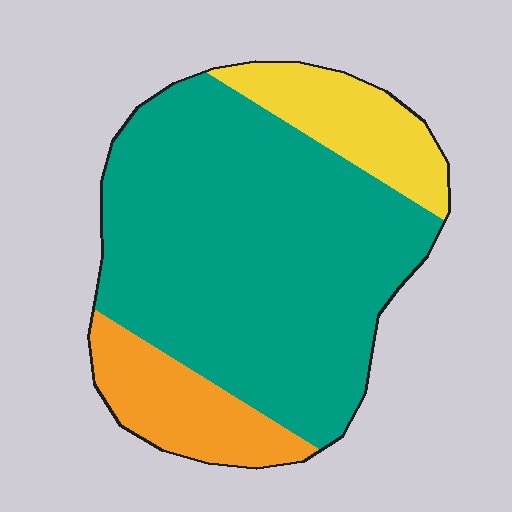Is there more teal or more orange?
Teal.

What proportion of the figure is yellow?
Yellow takes up less than a quarter of the figure.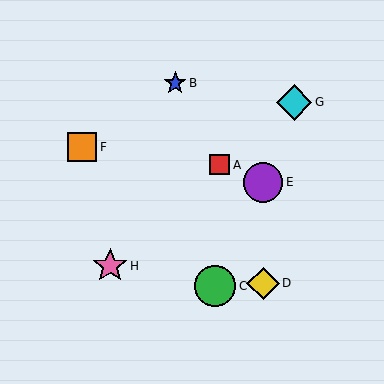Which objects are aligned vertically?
Objects D, E are aligned vertically.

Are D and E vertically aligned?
Yes, both are at x≈263.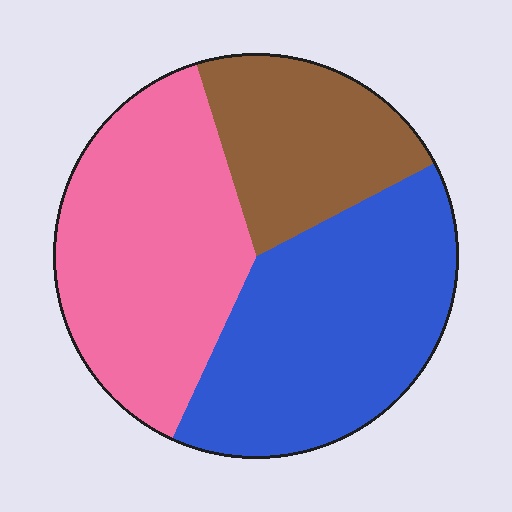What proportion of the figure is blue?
Blue takes up between a quarter and a half of the figure.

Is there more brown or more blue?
Blue.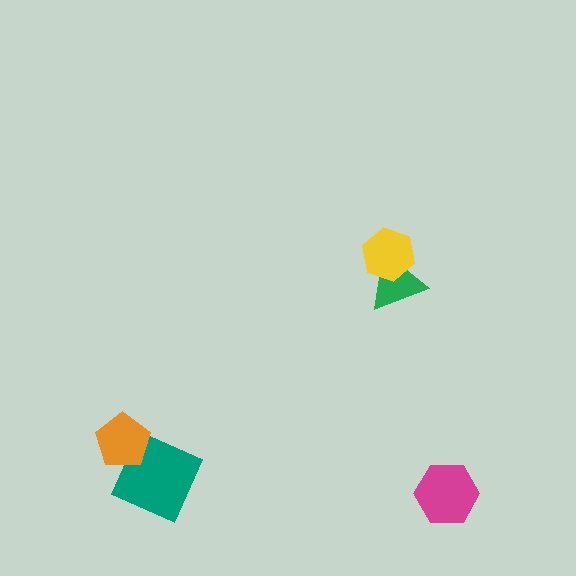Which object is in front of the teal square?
The orange pentagon is in front of the teal square.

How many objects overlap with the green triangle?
1 object overlaps with the green triangle.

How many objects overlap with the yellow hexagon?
1 object overlaps with the yellow hexagon.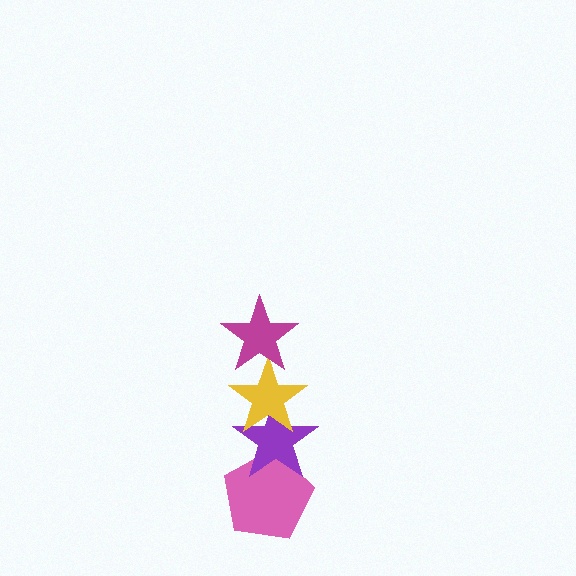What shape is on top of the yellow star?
The magenta star is on top of the yellow star.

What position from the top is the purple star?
The purple star is 3rd from the top.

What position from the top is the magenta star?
The magenta star is 1st from the top.